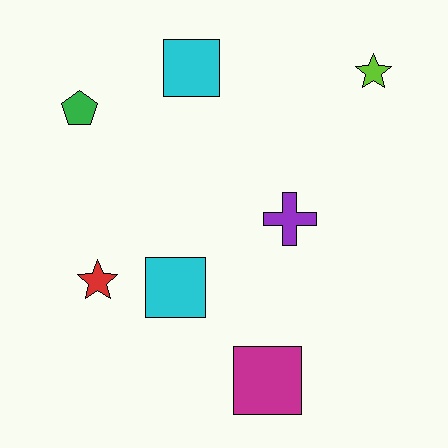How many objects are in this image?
There are 7 objects.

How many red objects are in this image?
There is 1 red object.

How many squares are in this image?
There are 3 squares.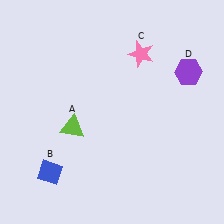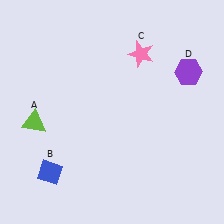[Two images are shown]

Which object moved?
The lime triangle (A) moved left.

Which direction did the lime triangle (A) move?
The lime triangle (A) moved left.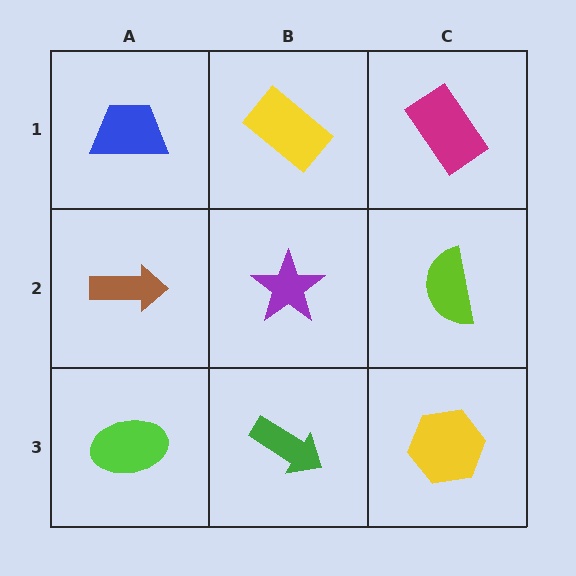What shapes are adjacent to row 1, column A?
A brown arrow (row 2, column A), a yellow rectangle (row 1, column B).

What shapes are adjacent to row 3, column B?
A purple star (row 2, column B), a lime ellipse (row 3, column A), a yellow hexagon (row 3, column C).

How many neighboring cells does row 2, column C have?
3.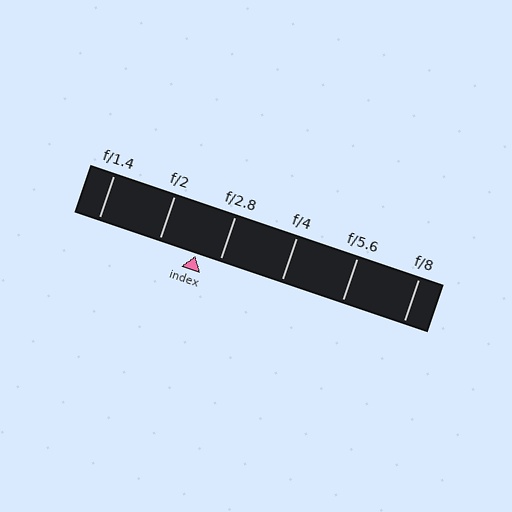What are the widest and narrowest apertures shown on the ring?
The widest aperture shown is f/1.4 and the narrowest is f/8.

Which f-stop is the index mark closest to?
The index mark is closest to f/2.8.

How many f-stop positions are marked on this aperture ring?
There are 6 f-stop positions marked.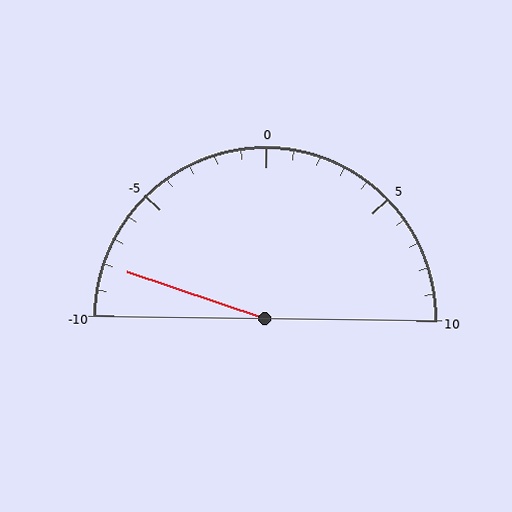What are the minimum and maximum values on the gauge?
The gauge ranges from -10 to 10.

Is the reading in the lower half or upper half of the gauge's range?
The reading is in the lower half of the range (-10 to 10).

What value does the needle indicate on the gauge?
The needle indicates approximately -8.